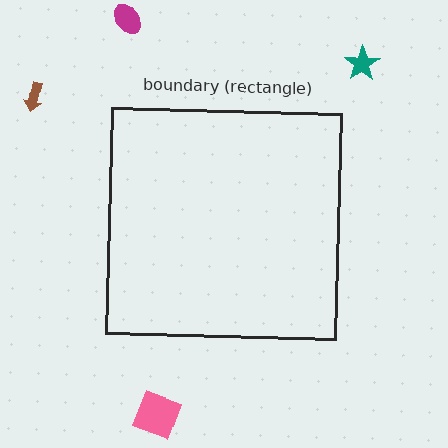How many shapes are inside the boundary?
0 inside, 4 outside.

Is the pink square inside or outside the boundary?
Outside.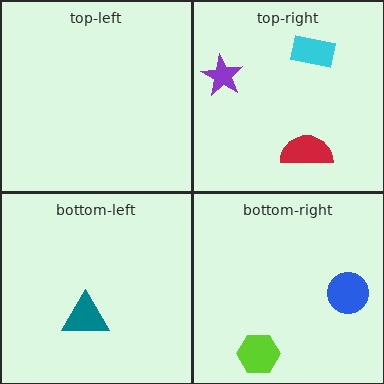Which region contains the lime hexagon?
The bottom-right region.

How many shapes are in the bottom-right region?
2.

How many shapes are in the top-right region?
3.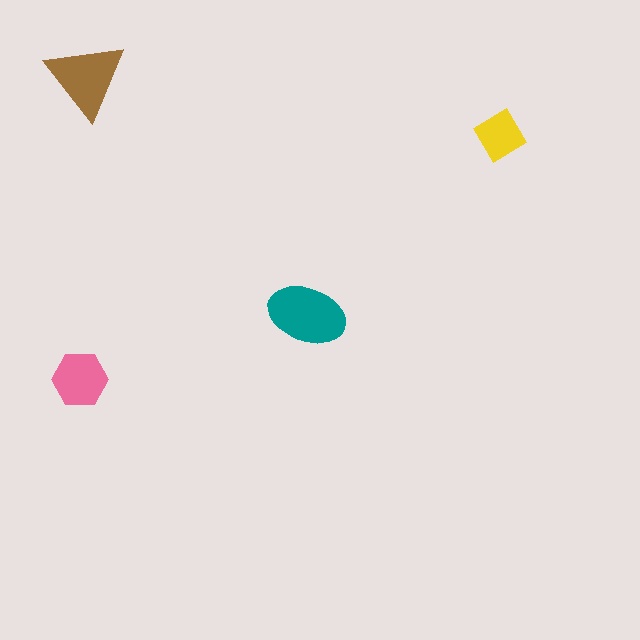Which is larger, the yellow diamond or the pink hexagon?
The pink hexagon.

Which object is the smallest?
The yellow diamond.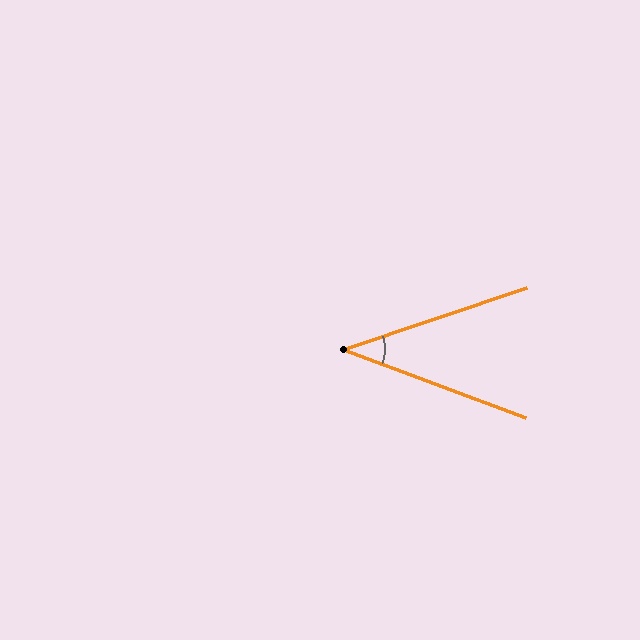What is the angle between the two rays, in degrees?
Approximately 39 degrees.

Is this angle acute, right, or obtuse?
It is acute.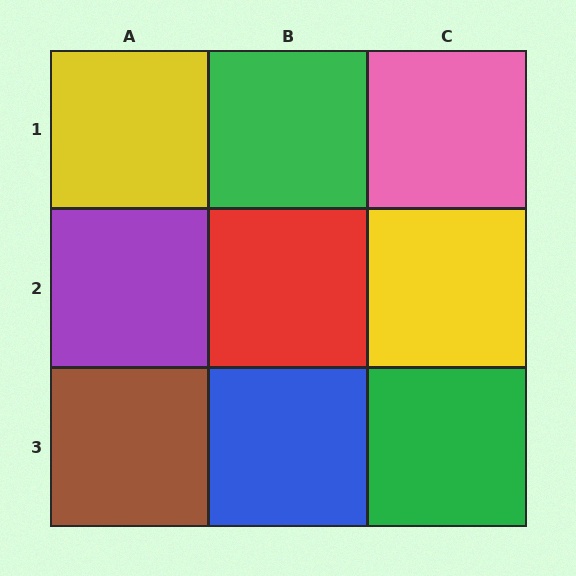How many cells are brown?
1 cell is brown.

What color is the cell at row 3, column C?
Green.